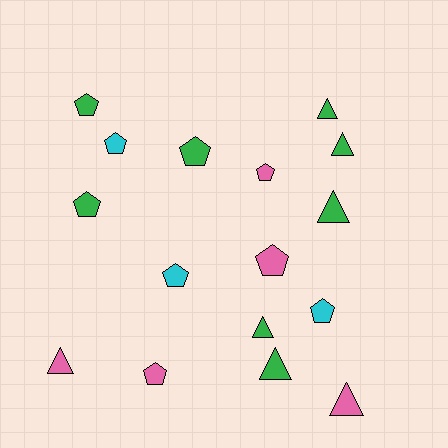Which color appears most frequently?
Green, with 8 objects.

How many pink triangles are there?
There are 2 pink triangles.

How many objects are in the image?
There are 16 objects.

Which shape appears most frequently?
Pentagon, with 9 objects.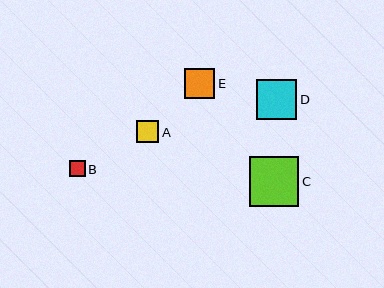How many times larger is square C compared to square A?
Square C is approximately 2.2 times the size of square A.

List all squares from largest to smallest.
From largest to smallest: C, D, E, A, B.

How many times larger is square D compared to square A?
Square D is approximately 1.8 times the size of square A.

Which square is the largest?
Square C is the largest with a size of approximately 50 pixels.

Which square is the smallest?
Square B is the smallest with a size of approximately 16 pixels.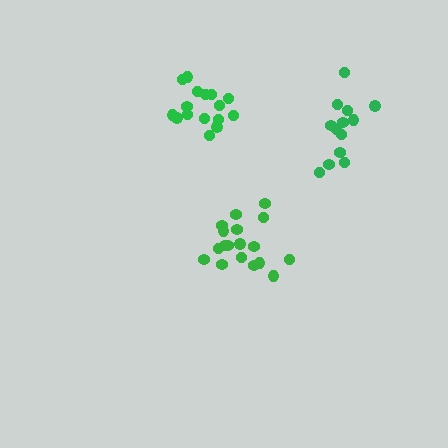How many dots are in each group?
Group 1: 16 dots, Group 2: 18 dots, Group 3: 13 dots (47 total).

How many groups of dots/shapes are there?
There are 3 groups.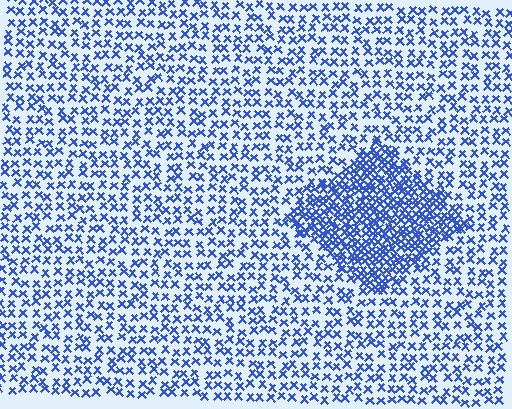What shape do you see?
I see a diamond.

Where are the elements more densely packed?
The elements are more densely packed inside the diamond boundary.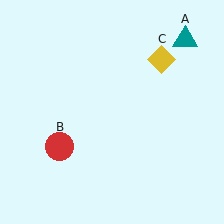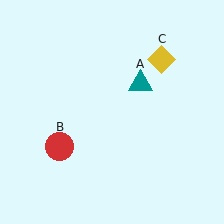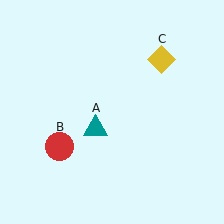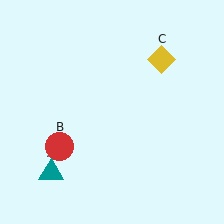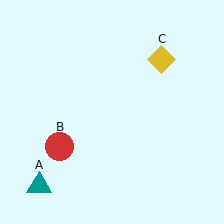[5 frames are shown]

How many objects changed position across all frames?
1 object changed position: teal triangle (object A).